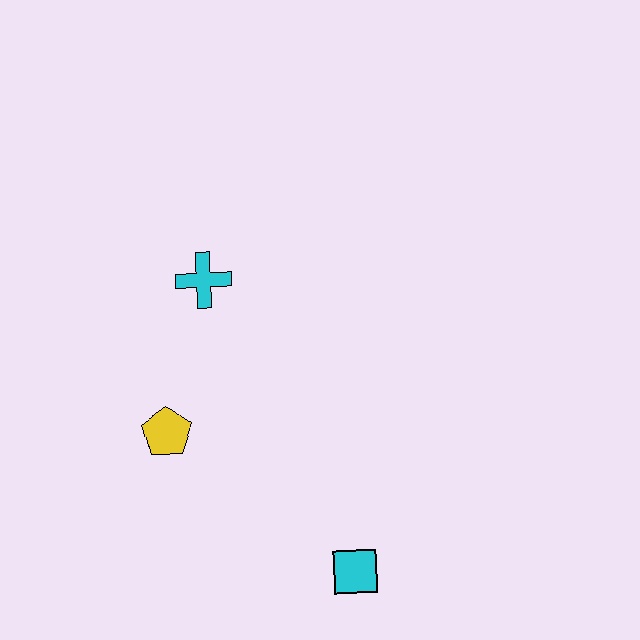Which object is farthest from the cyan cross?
The cyan square is farthest from the cyan cross.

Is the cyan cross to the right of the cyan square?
No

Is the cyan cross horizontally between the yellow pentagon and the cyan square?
Yes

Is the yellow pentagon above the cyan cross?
No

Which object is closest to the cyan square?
The yellow pentagon is closest to the cyan square.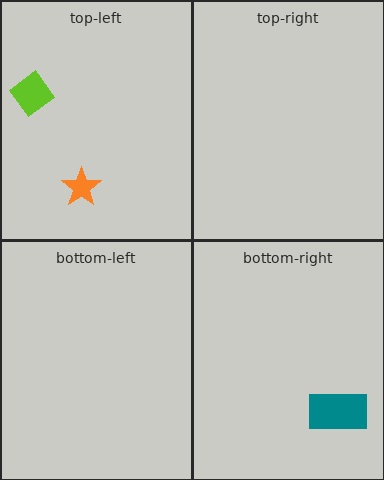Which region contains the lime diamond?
The top-left region.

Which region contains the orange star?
The top-left region.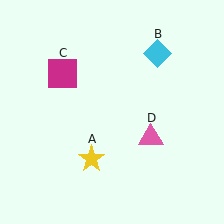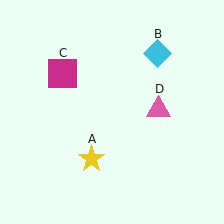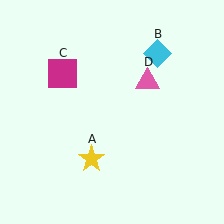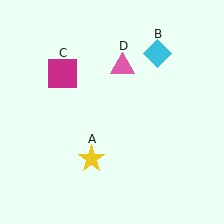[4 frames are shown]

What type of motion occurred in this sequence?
The pink triangle (object D) rotated counterclockwise around the center of the scene.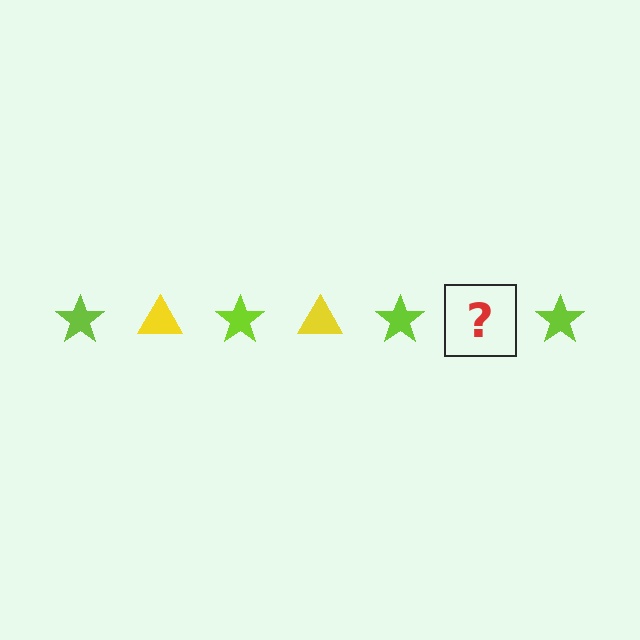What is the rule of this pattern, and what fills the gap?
The rule is that the pattern alternates between lime star and yellow triangle. The gap should be filled with a yellow triangle.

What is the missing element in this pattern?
The missing element is a yellow triangle.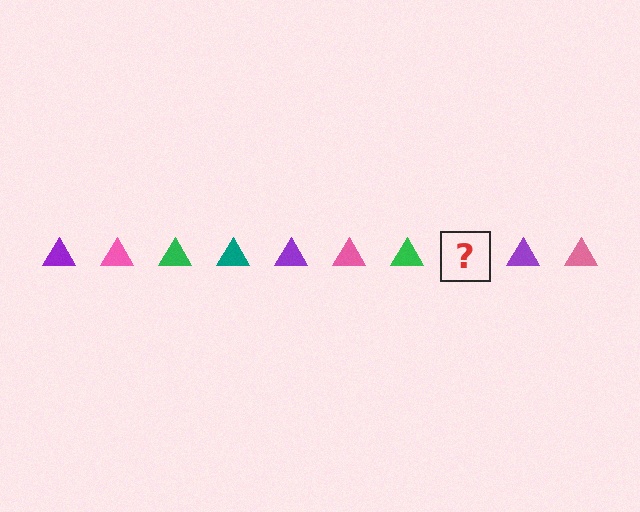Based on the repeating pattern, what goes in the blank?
The blank should be a teal triangle.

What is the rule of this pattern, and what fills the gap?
The rule is that the pattern cycles through purple, pink, green, teal triangles. The gap should be filled with a teal triangle.